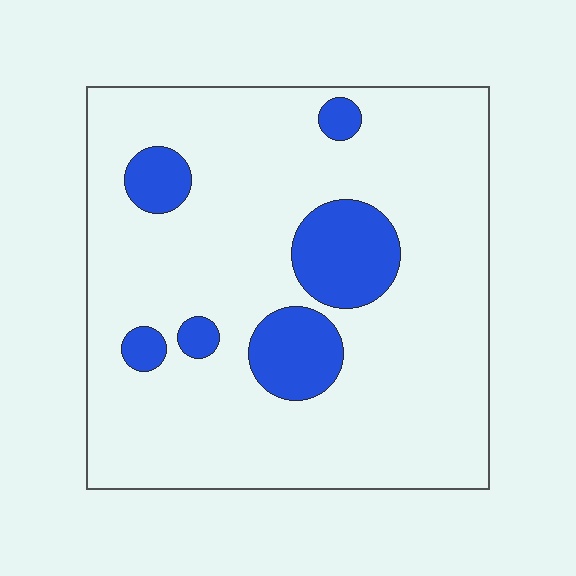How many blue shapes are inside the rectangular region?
6.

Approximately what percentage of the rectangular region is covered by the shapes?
Approximately 15%.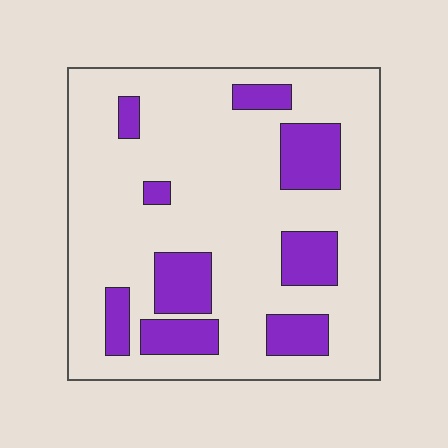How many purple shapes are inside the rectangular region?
9.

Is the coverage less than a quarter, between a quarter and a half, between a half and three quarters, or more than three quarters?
Less than a quarter.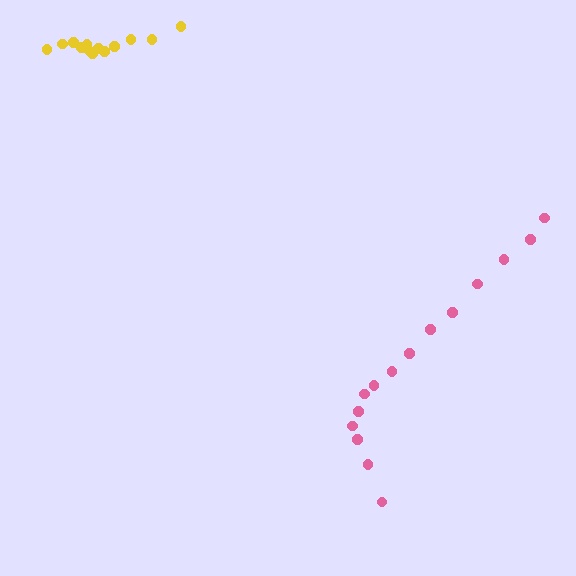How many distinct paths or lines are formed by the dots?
There are 2 distinct paths.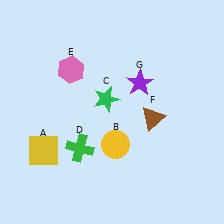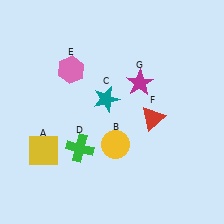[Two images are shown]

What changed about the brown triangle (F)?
In Image 1, F is brown. In Image 2, it changed to red.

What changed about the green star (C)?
In Image 1, C is green. In Image 2, it changed to teal.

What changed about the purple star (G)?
In Image 1, G is purple. In Image 2, it changed to magenta.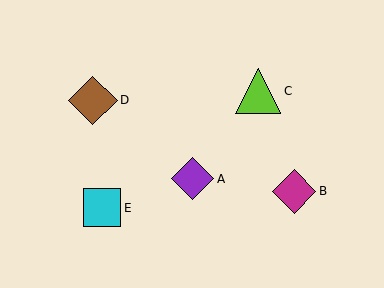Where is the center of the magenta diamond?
The center of the magenta diamond is at (294, 192).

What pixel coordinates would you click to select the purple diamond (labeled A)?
Click at (193, 179) to select the purple diamond A.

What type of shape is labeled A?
Shape A is a purple diamond.